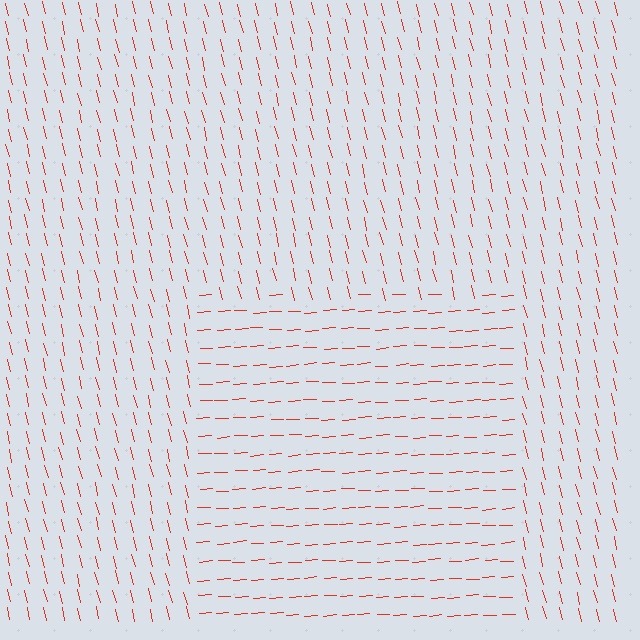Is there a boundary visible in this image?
Yes, there is a texture boundary formed by a change in line orientation.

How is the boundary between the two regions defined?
The boundary is defined purely by a change in line orientation (approximately 79 degrees difference). All lines are the same color and thickness.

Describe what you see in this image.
The image is filled with small red line segments. A rectangle region in the image has lines oriented differently from the surrounding lines, creating a visible texture boundary.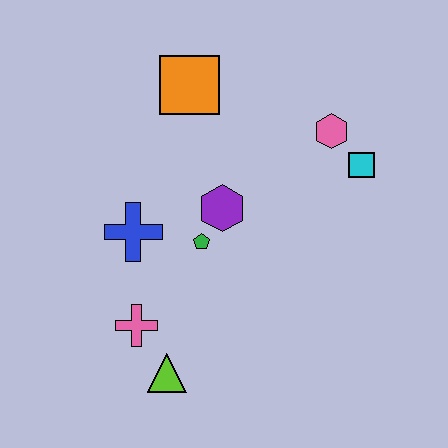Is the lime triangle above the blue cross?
No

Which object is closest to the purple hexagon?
The green pentagon is closest to the purple hexagon.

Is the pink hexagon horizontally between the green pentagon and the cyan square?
Yes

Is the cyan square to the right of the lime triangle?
Yes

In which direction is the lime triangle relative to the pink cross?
The lime triangle is below the pink cross.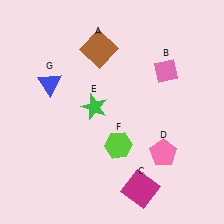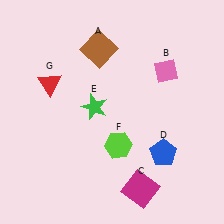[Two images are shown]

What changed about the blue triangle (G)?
In Image 1, G is blue. In Image 2, it changed to red.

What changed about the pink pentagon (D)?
In Image 1, D is pink. In Image 2, it changed to blue.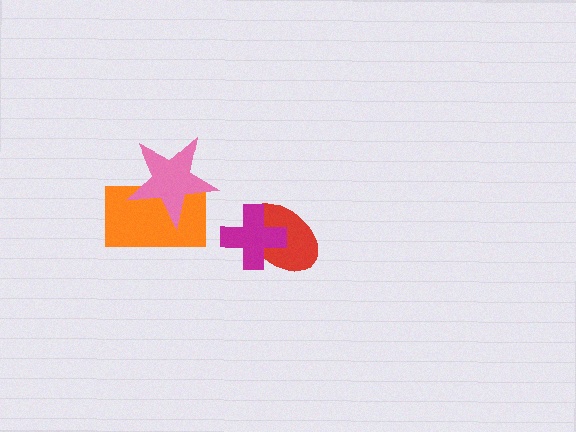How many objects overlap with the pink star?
1 object overlaps with the pink star.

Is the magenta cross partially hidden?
No, no other shape covers it.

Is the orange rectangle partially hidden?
Yes, it is partially covered by another shape.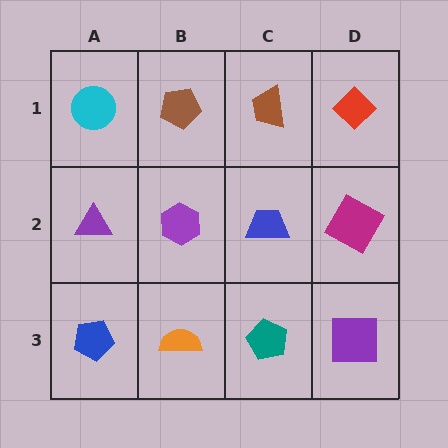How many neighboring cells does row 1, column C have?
3.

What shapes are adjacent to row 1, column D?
A magenta square (row 2, column D), a brown trapezoid (row 1, column C).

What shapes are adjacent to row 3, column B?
A purple hexagon (row 2, column B), a blue pentagon (row 3, column A), a teal pentagon (row 3, column C).